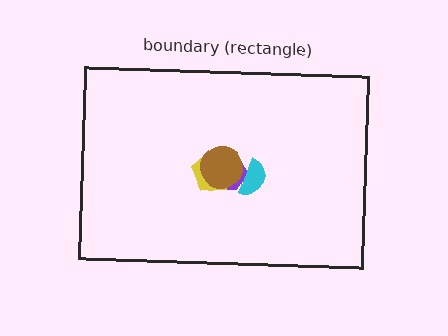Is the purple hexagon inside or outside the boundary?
Inside.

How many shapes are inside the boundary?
4 inside, 0 outside.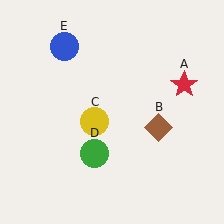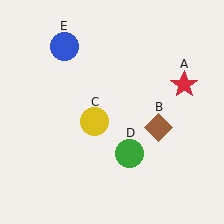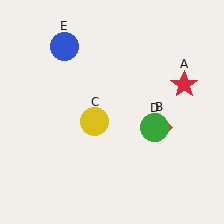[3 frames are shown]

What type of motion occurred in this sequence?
The green circle (object D) rotated counterclockwise around the center of the scene.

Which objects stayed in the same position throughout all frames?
Red star (object A) and brown diamond (object B) and yellow circle (object C) and blue circle (object E) remained stationary.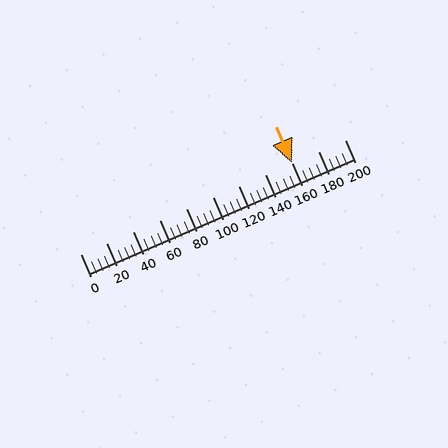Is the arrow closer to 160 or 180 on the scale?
The arrow is closer to 160.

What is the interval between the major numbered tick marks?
The major tick marks are spaced 20 units apart.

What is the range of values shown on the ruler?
The ruler shows values from 0 to 200.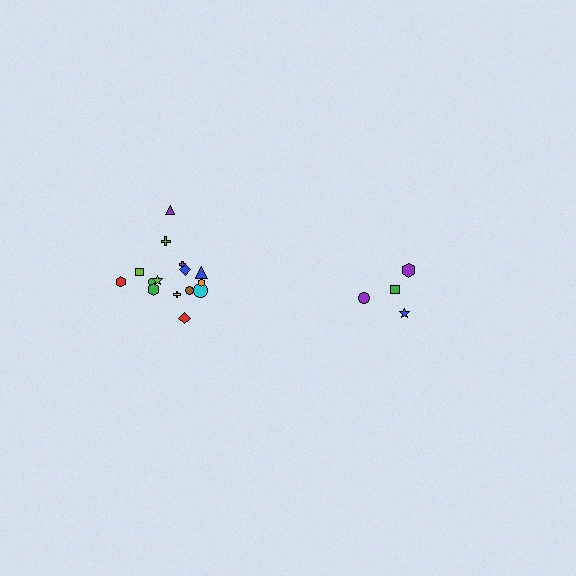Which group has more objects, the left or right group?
The left group.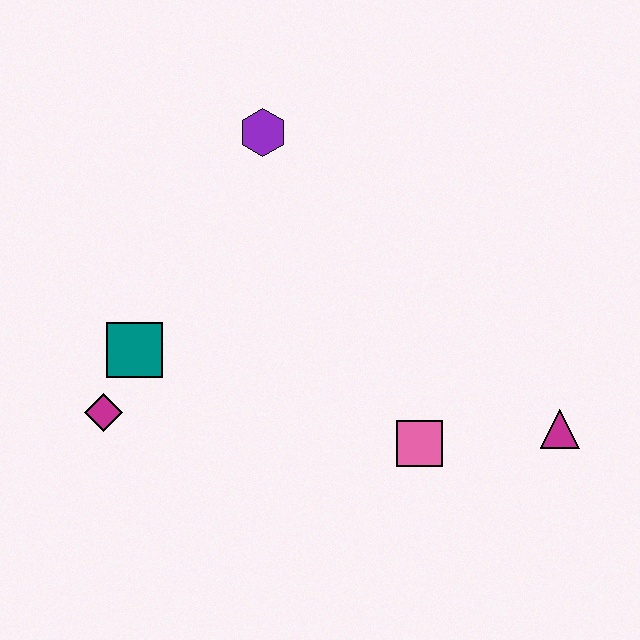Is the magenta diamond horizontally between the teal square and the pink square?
No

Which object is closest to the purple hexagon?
The teal square is closest to the purple hexagon.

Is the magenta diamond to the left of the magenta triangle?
Yes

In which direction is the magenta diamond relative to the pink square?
The magenta diamond is to the left of the pink square.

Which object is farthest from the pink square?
The purple hexagon is farthest from the pink square.